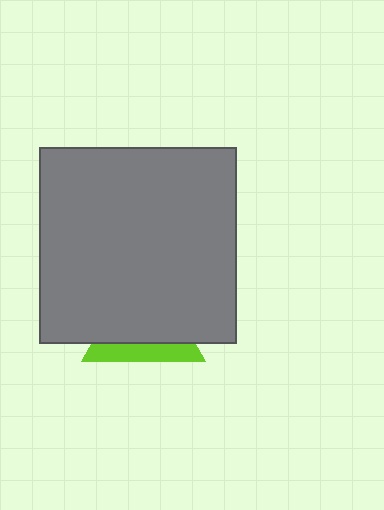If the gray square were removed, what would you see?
You would see the complete lime triangle.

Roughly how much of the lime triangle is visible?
A small part of it is visible (roughly 30%).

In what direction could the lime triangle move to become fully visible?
The lime triangle could move down. That would shift it out from behind the gray square entirely.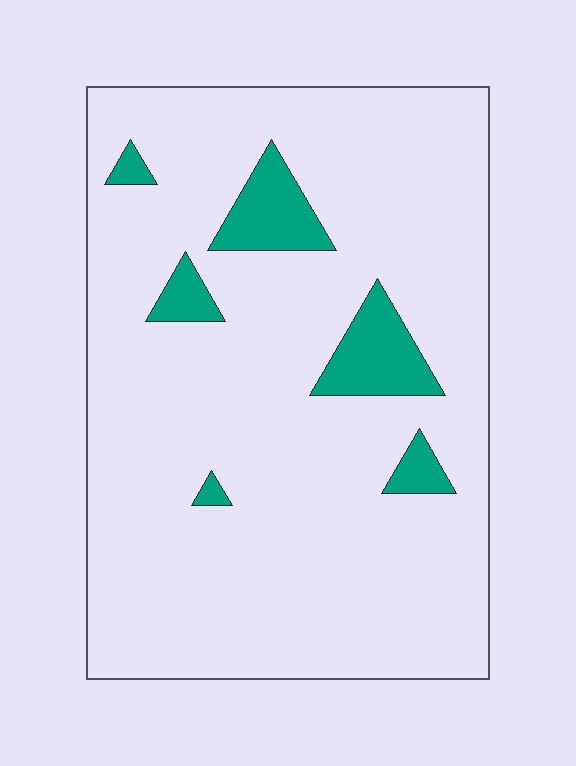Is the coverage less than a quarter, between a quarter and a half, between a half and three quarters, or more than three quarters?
Less than a quarter.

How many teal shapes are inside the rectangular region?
6.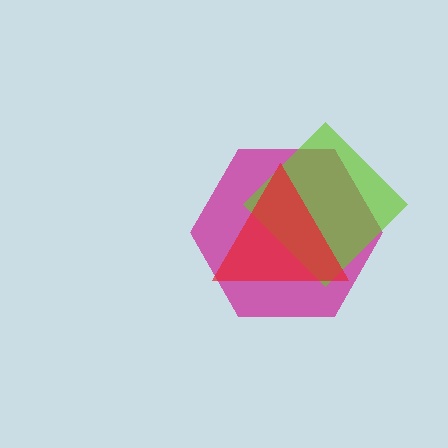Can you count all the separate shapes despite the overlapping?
Yes, there are 3 separate shapes.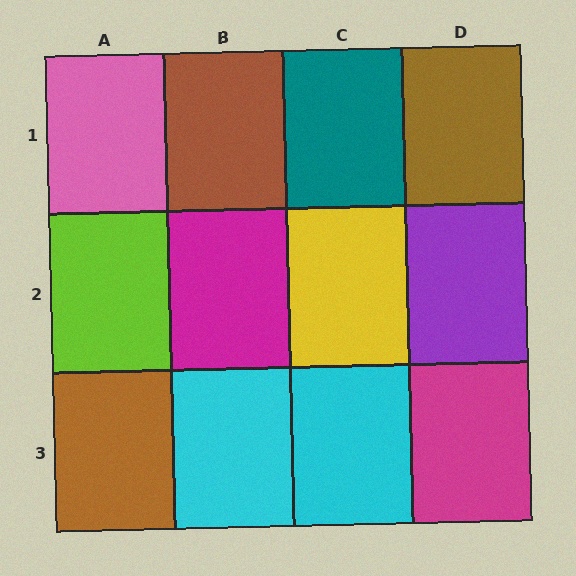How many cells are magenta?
2 cells are magenta.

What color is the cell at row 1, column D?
Brown.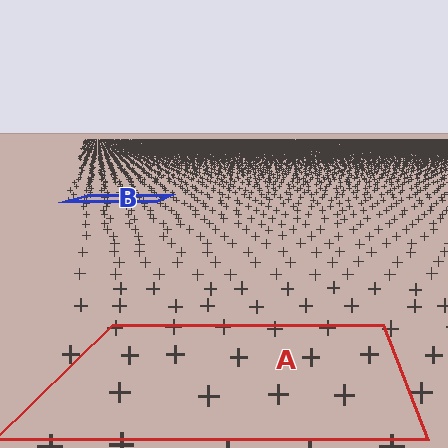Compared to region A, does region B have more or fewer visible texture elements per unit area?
Region B has more texture elements per unit area — they are packed more densely because it is farther away.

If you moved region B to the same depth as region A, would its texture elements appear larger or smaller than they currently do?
They would appear larger. At a closer depth, the same texture elements are projected at a bigger on-screen size.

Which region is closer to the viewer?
Region A is closer. The texture elements there are larger and more spread out.